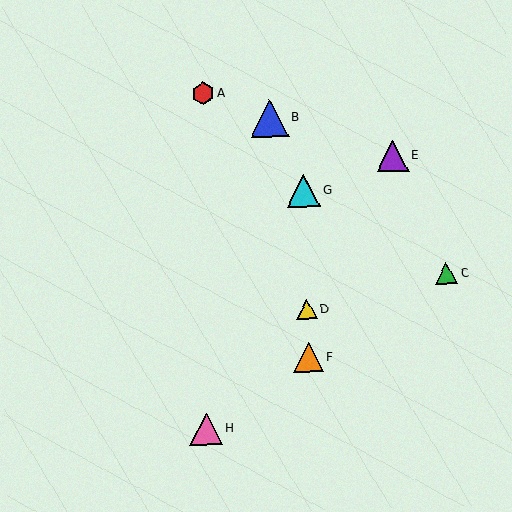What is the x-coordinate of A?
Object A is at x≈203.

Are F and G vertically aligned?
Yes, both are at x≈308.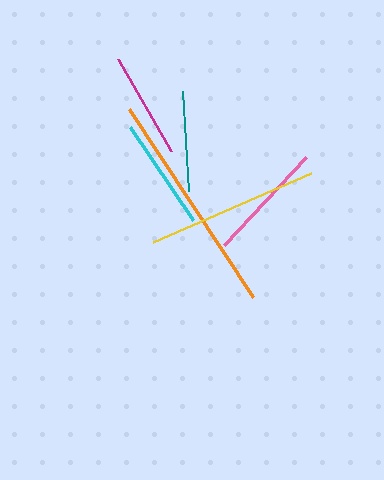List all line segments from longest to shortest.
From longest to shortest: orange, yellow, pink, cyan, magenta, teal.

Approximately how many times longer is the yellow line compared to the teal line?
The yellow line is approximately 1.7 times the length of the teal line.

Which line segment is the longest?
The orange line is the longest at approximately 225 pixels.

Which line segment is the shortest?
The teal line is the shortest at approximately 100 pixels.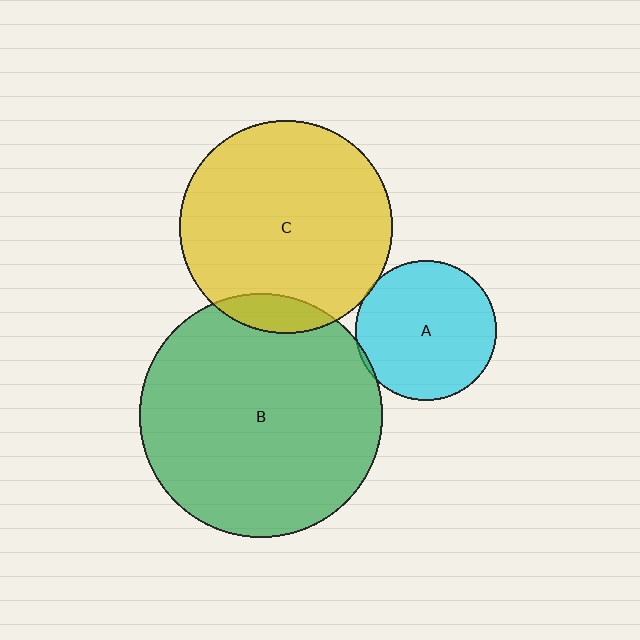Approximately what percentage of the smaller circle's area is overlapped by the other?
Approximately 5%.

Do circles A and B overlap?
Yes.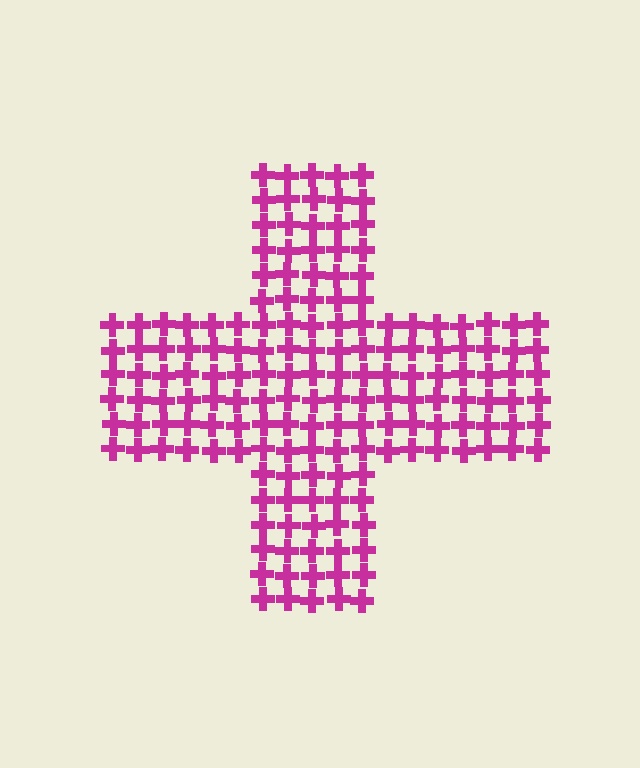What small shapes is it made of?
It is made of small crosses.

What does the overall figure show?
The overall figure shows a cross.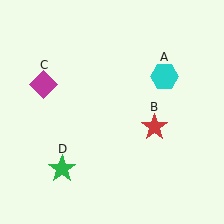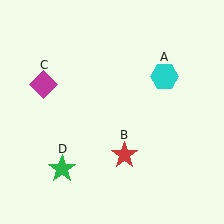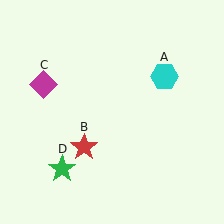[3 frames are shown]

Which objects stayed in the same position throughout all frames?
Cyan hexagon (object A) and magenta diamond (object C) and green star (object D) remained stationary.